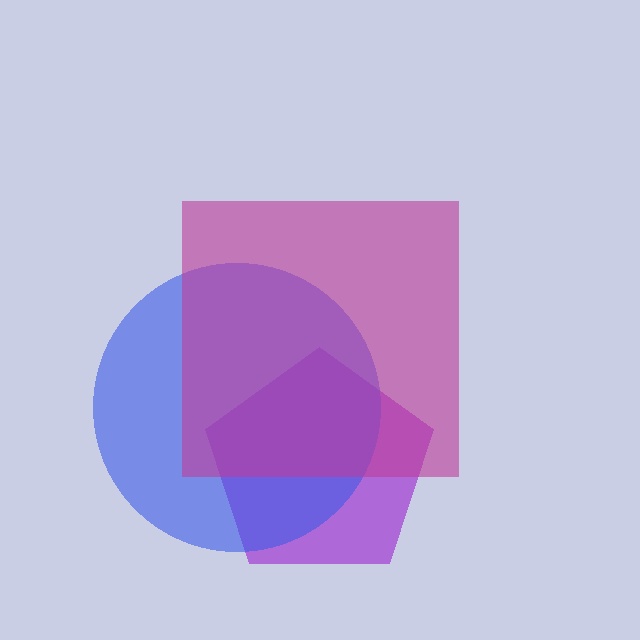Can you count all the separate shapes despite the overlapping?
Yes, there are 3 separate shapes.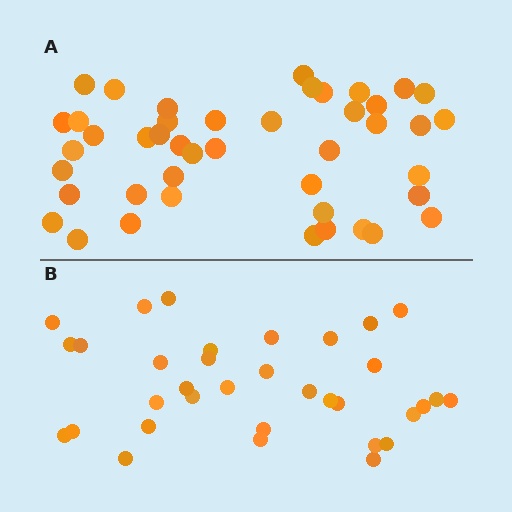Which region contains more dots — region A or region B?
Region A (the top region) has more dots.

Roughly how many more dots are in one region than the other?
Region A has roughly 10 or so more dots than region B.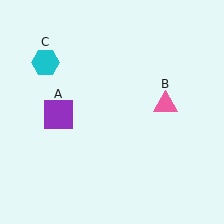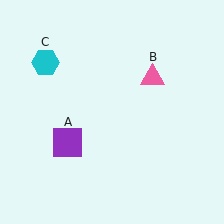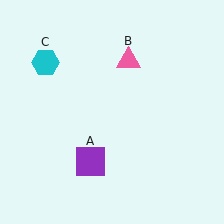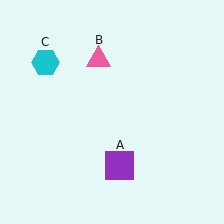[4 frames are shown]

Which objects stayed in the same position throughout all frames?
Cyan hexagon (object C) remained stationary.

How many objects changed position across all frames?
2 objects changed position: purple square (object A), pink triangle (object B).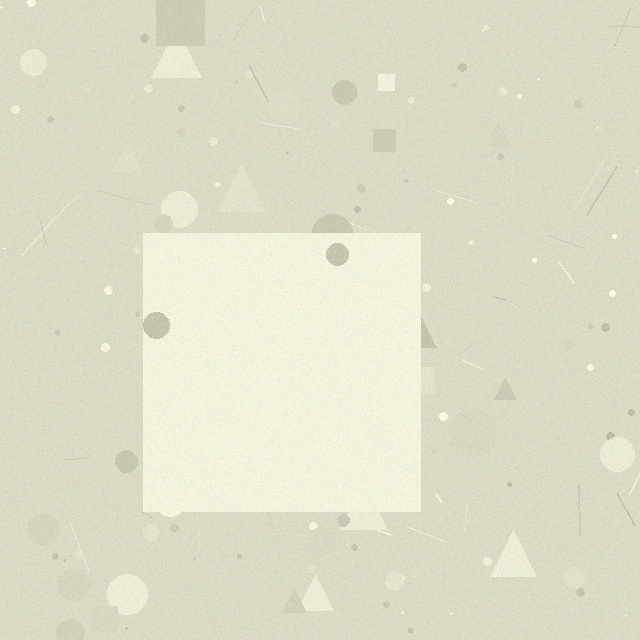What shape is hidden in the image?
A square is hidden in the image.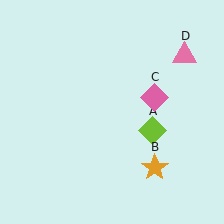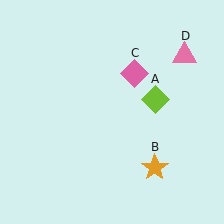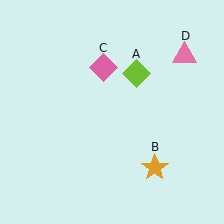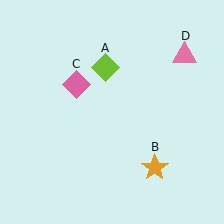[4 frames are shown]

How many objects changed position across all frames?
2 objects changed position: lime diamond (object A), pink diamond (object C).